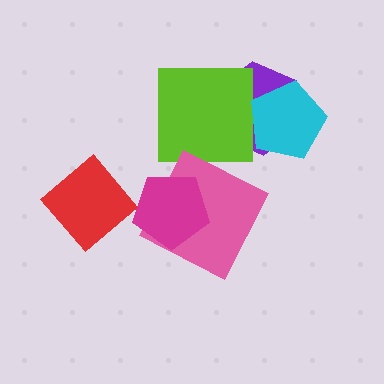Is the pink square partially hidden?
Yes, it is partially covered by another shape.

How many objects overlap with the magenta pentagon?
1 object overlaps with the magenta pentagon.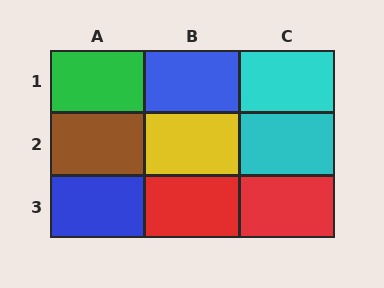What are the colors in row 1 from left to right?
Green, blue, cyan.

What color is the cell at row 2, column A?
Brown.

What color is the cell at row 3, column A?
Blue.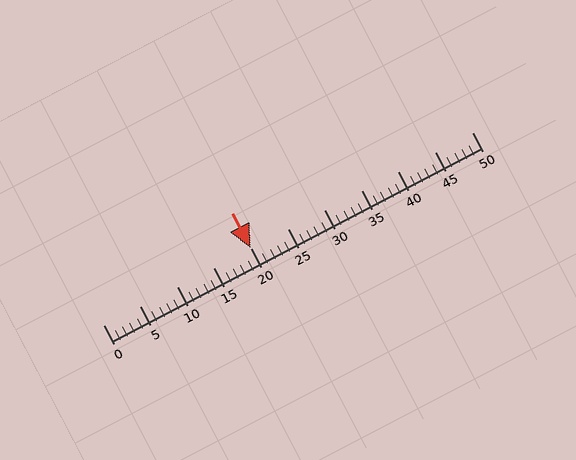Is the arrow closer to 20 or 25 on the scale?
The arrow is closer to 20.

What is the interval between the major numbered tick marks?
The major tick marks are spaced 5 units apart.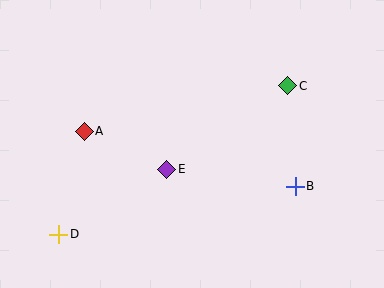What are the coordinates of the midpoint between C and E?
The midpoint between C and E is at (227, 128).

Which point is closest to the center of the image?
Point E at (167, 169) is closest to the center.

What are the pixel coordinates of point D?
Point D is at (59, 234).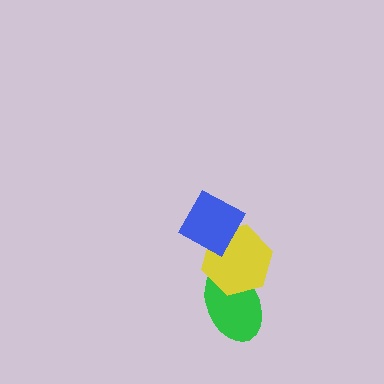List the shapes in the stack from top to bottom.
From top to bottom: the blue diamond, the yellow hexagon, the green ellipse.